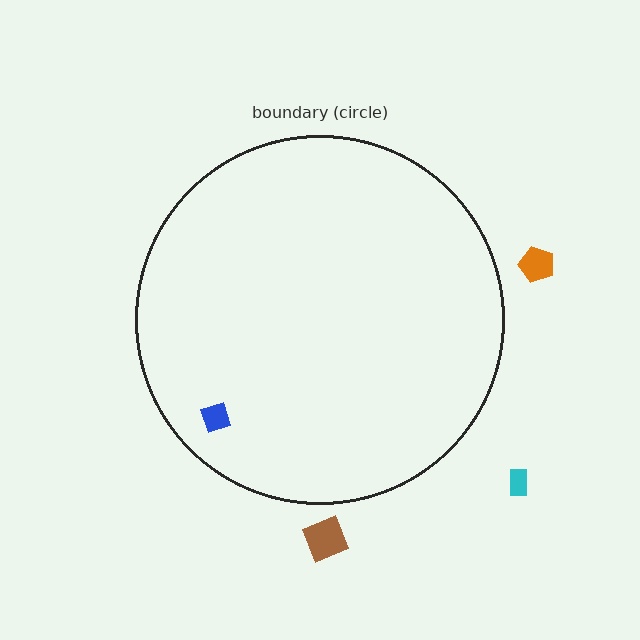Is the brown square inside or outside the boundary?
Outside.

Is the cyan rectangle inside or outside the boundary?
Outside.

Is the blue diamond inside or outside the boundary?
Inside.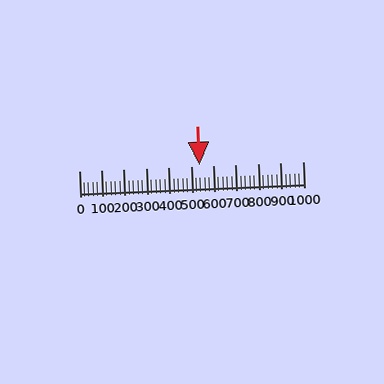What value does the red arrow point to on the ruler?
The red arrow points to approximately 540.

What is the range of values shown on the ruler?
The ruler shows values from 0 to 1000.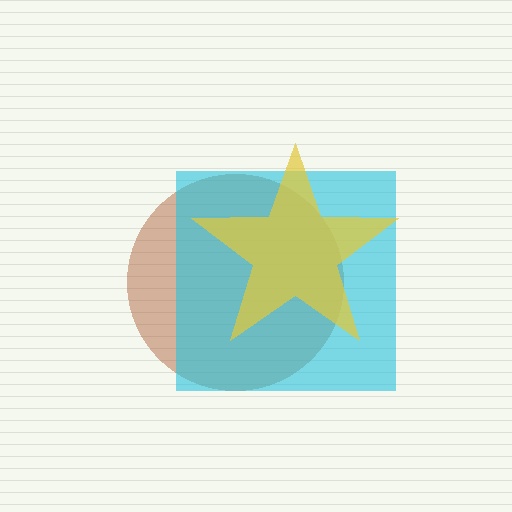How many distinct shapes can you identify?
There are 3 distinct shapes: a brown circle, a cyan square, a yellow star.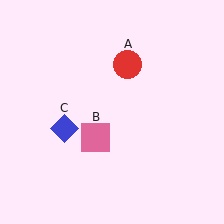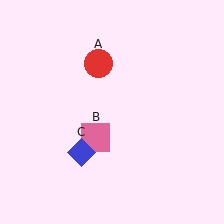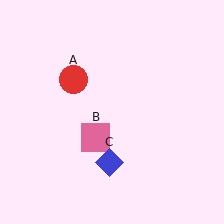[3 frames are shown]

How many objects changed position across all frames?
2 objects changed position: red circle (object A), blue diamond (object C).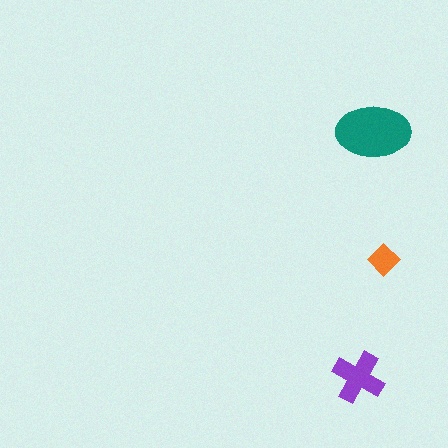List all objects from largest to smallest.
The teal ellipse, the purple cross, the orange diamond.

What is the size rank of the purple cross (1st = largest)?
2nd.